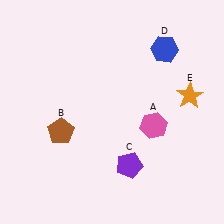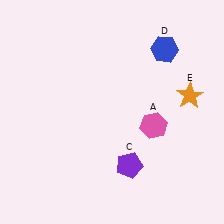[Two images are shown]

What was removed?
The brown pentagon (B) was removed in Image 2.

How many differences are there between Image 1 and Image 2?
There is 1 difference between the two images.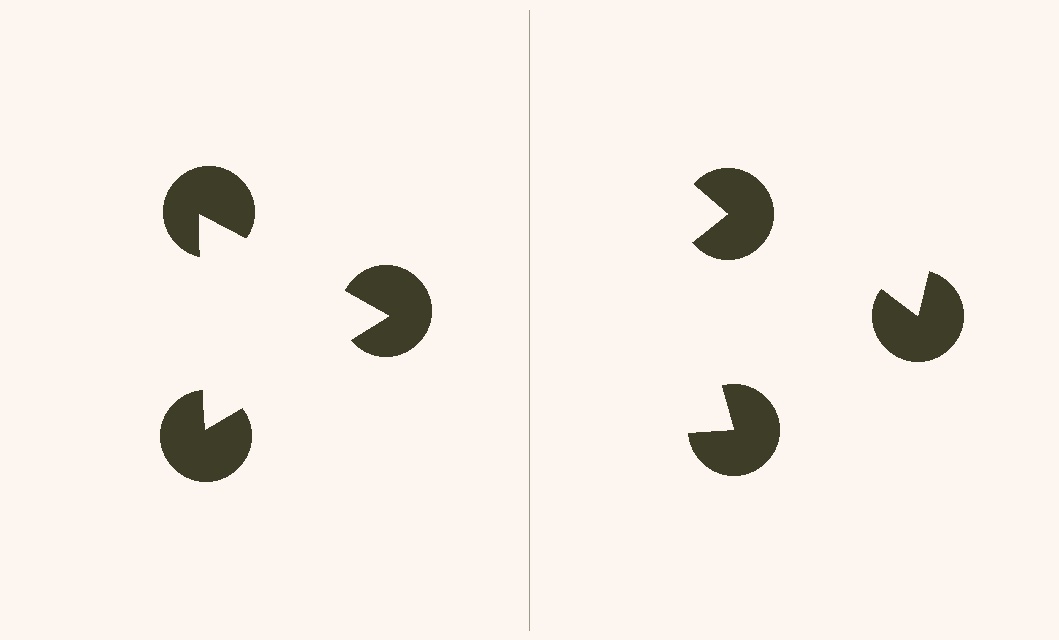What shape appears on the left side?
An illusory triangle.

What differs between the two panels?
The pac-man discs are positioned identically on both sides; only the wedge orientations differ. On the left they align to a triangle; on the right they are misaligned.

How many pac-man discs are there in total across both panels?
6 — 3 on each side.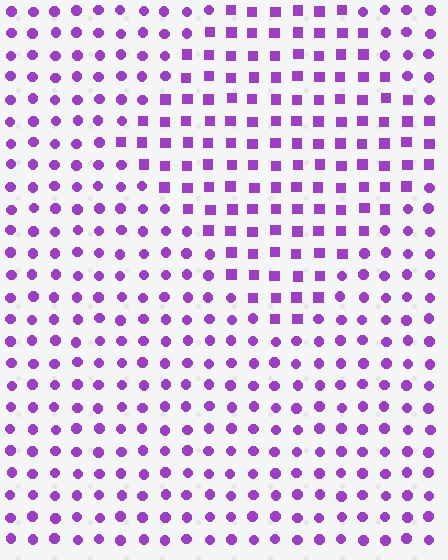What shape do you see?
I see a diamond.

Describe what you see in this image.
The image is filled with small purple elements arranged in a uniform grid. A diamond-shaped region contains squares, while the surrounding area contains circles. The boundary is defined purely by the change in element shape.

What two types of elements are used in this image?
The image uses squares inside the diamond region and circles outside it.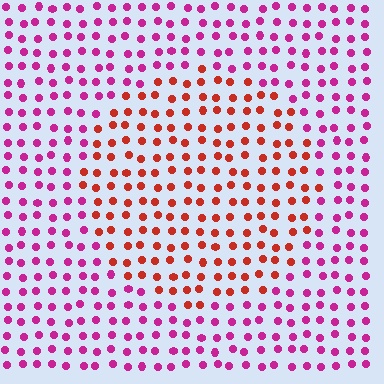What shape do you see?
I see a circle.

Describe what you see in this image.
The image is filled with small magenta elements in a uniform arrangement. A circle-shaped region is visible where the elements are tinted to a slightly different hue, forming a subtle color boundary.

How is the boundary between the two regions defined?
The boundary is defined purely by a slight shift in hue (about 46 degrees). Spacing, size, and orientation are identical on both sides.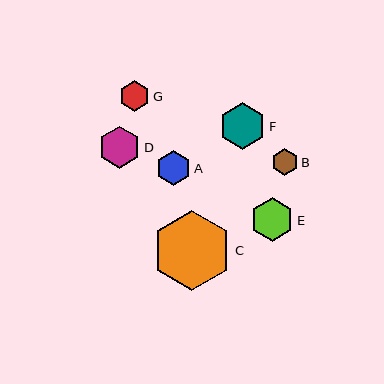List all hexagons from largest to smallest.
From largest to smallest: C, F, E, D, A, G, B.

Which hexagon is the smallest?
Hexagon B is the smallest with a size of approximately 27 pixels.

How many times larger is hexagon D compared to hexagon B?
Hexagon D is approximately 1.6 times the size of hexagon B.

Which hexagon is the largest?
Hexagon C is the largest with a size of approximately 80 pixels.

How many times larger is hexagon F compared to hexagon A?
Hexagon F is approximately 1.3 times the size of hexagon A.